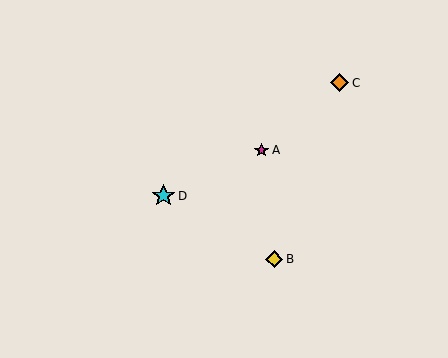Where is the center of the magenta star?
The center of the magenta star is at (262, 150).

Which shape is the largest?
The cyan star (labeled D) is the largest.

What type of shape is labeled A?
Shape A is a magenta star.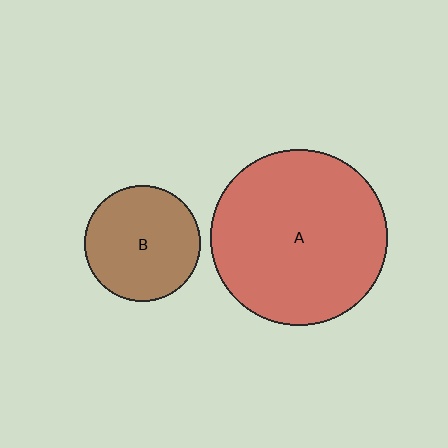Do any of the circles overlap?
No, none of the circles overlap.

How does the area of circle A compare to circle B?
Approximately 2.3 times.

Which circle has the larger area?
Circle A (red).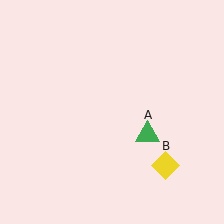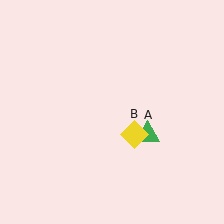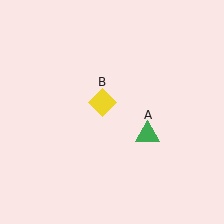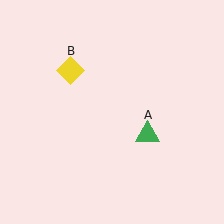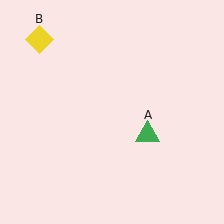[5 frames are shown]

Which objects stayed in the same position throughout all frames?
Green triangle (object A) remained stationary.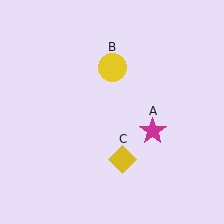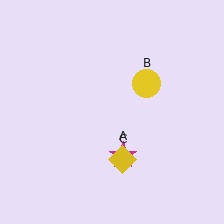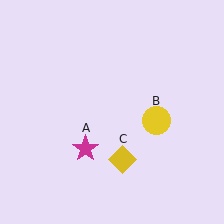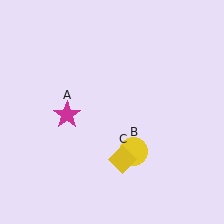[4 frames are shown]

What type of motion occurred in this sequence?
The magenta star (object A), yellow circle (object B) rotated clockwise around the center of the scene.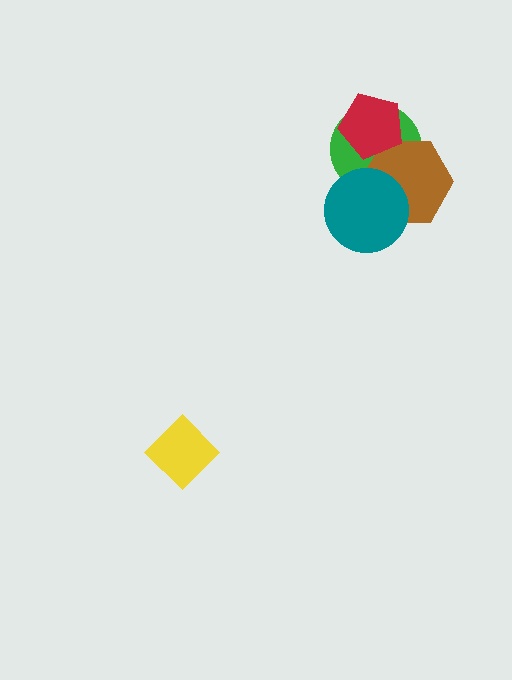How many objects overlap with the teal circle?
2 objects overlap with the teal circle.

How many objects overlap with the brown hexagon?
3 objects overlap with the brown hexagon.